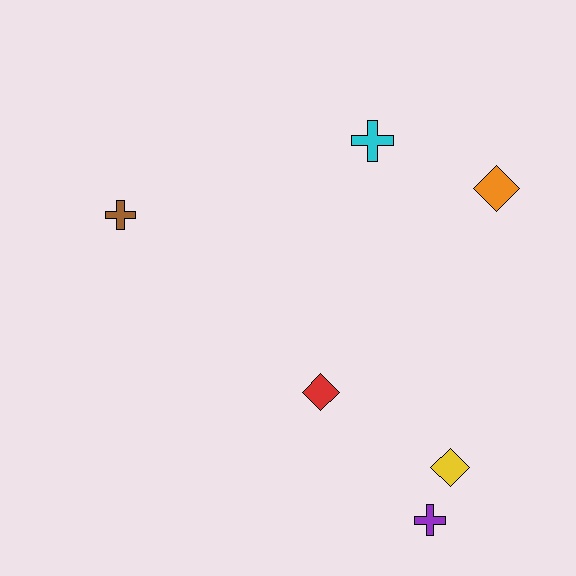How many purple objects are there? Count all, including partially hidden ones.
There is 1 purple object.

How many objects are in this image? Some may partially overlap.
There are 6 objects.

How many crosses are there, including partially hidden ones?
There are 3 crosses.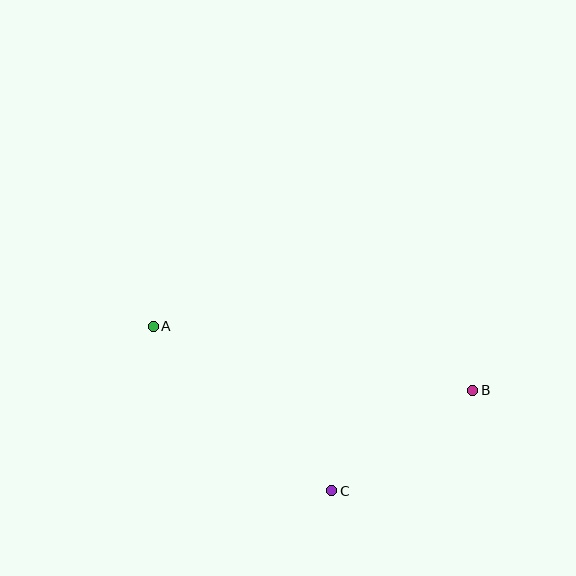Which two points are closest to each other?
Points B and C are closest to each other.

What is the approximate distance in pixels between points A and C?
The distance between A and C is approximately 243 pixels.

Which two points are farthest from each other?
Points A and B are farthest from each other.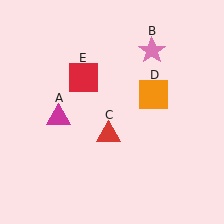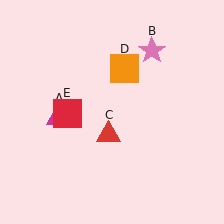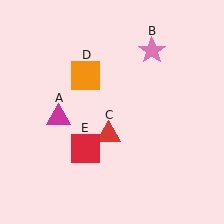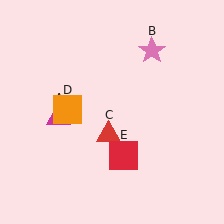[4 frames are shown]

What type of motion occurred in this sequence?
The orange square (object D), red square (object E) rotated counterclockwise around the center of the scene.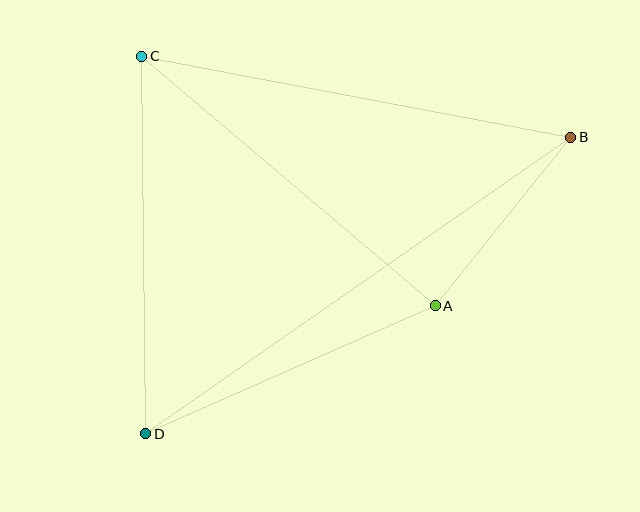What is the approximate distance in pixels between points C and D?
The distance between C and D is approximately 378 pixels.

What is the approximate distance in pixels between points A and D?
The distance between A and D is approximately 317 pixels.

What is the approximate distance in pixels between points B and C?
The distance between B and C is approximately 436 pixels.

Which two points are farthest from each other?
Points B and D are farthest from each other.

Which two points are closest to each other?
Points A and B are closest to each other.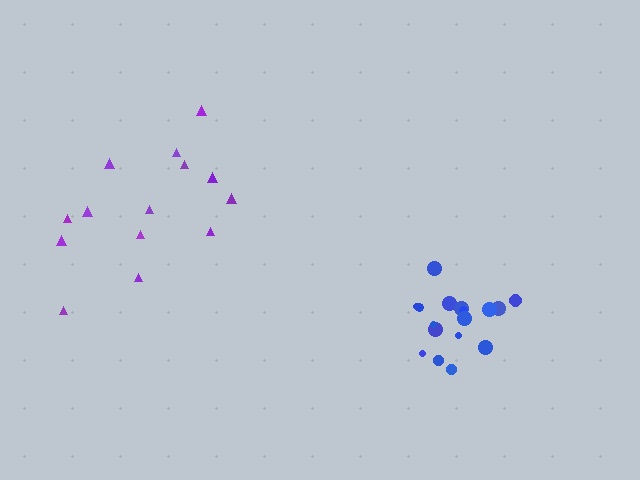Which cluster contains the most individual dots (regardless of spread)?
Blue (18).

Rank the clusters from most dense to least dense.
blue, purple.